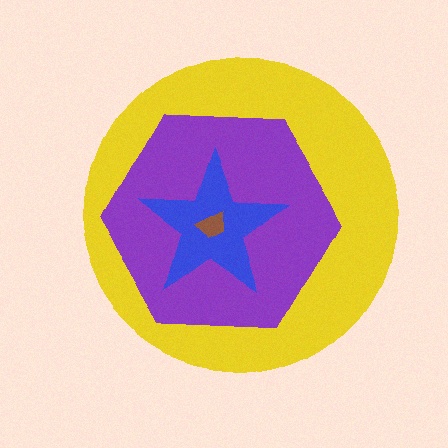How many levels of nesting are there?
4.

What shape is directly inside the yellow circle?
The purple hexagon.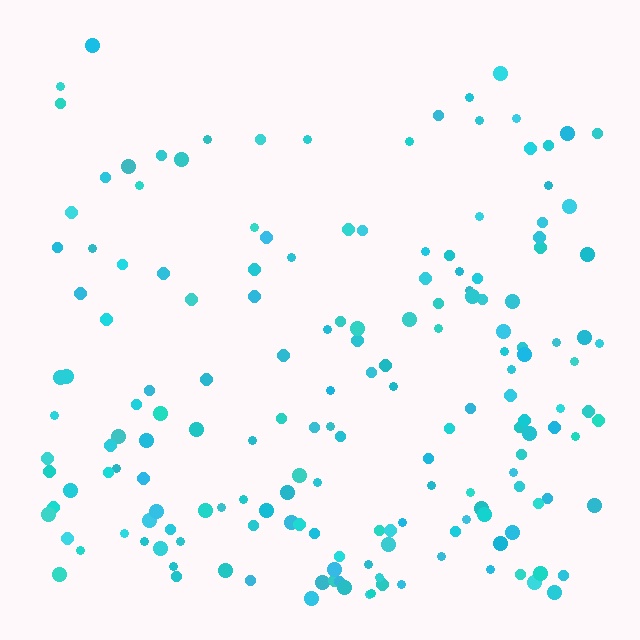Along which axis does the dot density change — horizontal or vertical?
Vertical.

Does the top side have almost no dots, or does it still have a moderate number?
Still a moderate number, just noticeably fewer than the bottom.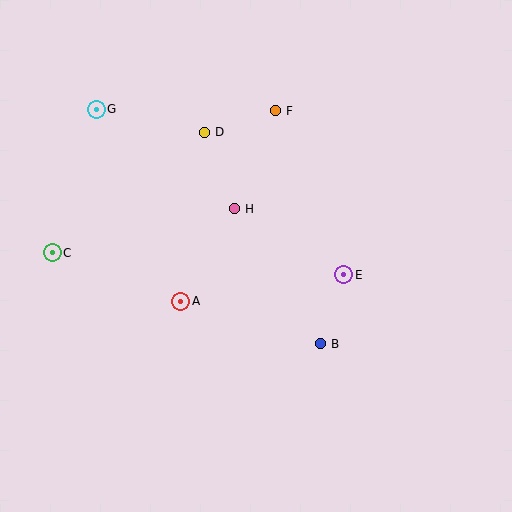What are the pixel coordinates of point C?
Point C is at (52, 253).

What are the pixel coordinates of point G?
Point G is at (96, 109).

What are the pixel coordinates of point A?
Point A is at (181, 301).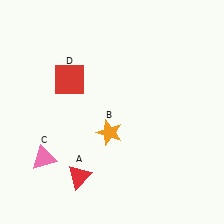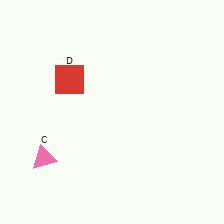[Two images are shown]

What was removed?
The orange star (B), the red triangle (A) were removed in Image 2.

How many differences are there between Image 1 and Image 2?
There are 2 differences between the two images.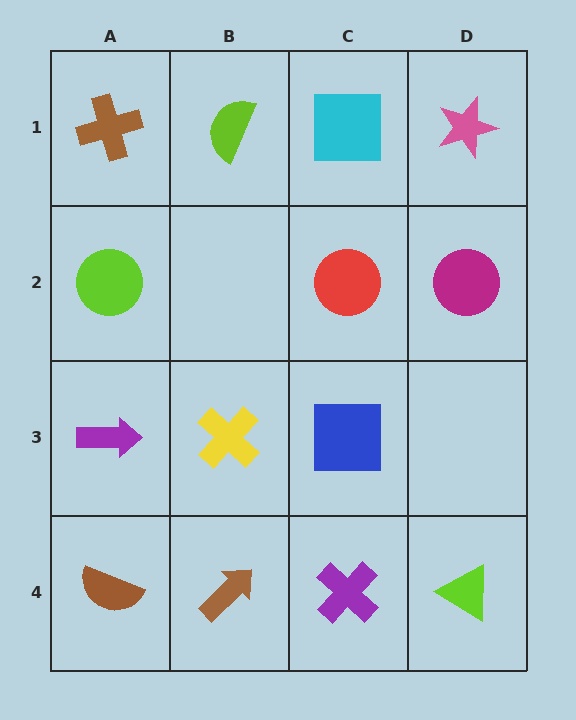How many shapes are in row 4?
4 shapes.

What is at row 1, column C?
A cyan square.